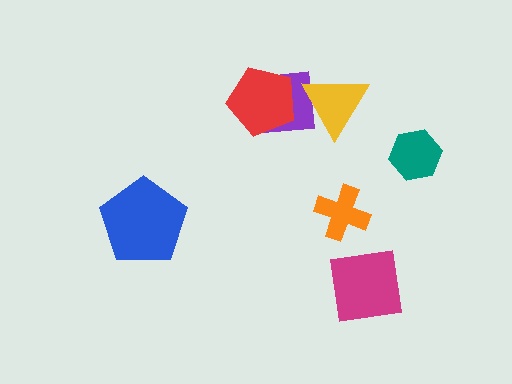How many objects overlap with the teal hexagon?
0 objects overlap with the teal hexagon.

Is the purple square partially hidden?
Yes, it is partially covered by another shape.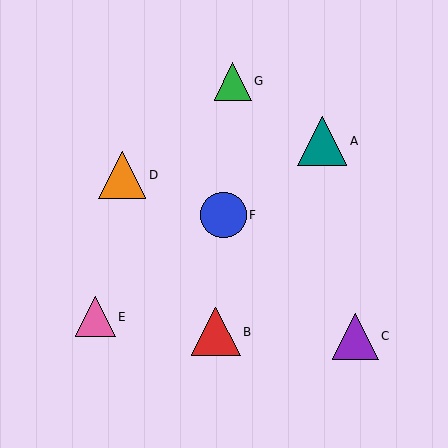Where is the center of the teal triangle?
The center of the teal triangle is at (322, 141).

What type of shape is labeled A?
Shape A is a teal triangle.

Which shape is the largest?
The teal triangle (labeled A) is the largest.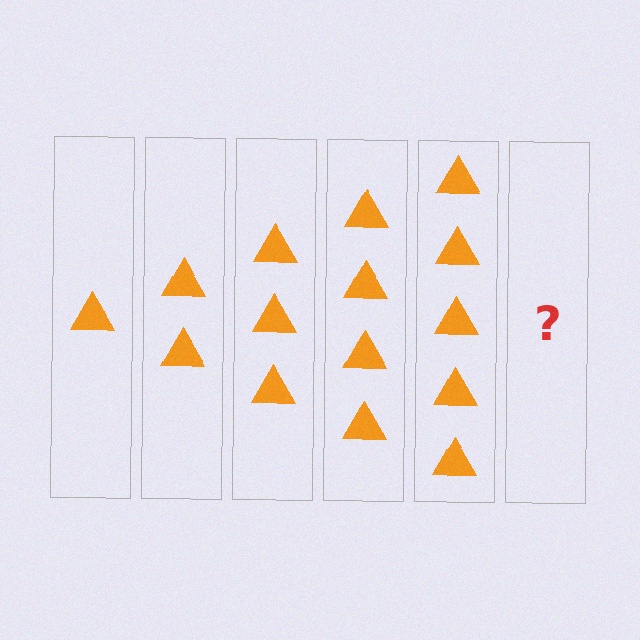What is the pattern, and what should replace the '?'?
The pattern is that each step adds one more triangle. The '?' should be 6 triangles.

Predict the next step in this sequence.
The next step is 6 triangles.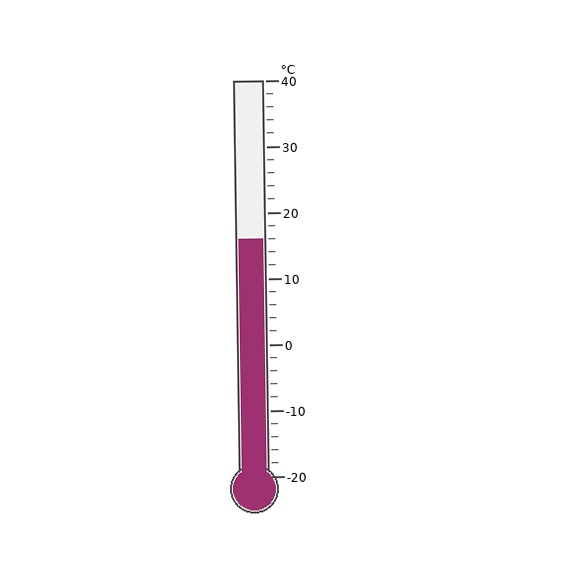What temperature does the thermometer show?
The thermometer shows approximately 16°C.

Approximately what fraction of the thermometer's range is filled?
The thermometer is filled to approximately 60% of its range.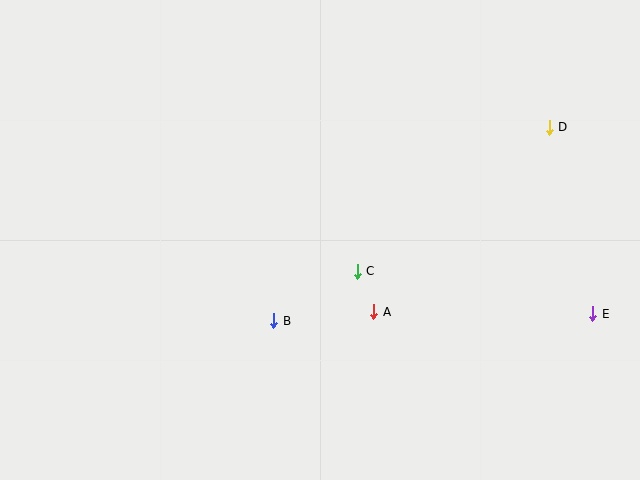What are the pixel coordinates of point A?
Point A is at (374, 312).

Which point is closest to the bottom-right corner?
Point E is closest to the bottom-right corner.